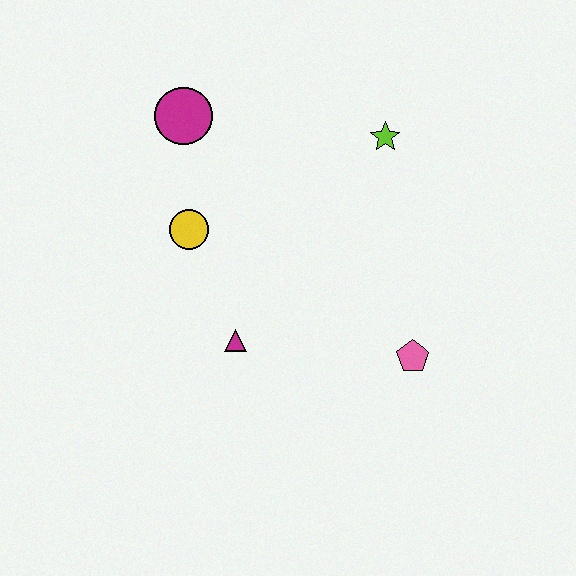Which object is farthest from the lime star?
The magenta triangle is farthest from the lime star.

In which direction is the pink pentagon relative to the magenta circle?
The pink pentagon is below the magenta circle.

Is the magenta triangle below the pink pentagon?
No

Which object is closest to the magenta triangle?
The yellow circle is closest to the magenta triangle.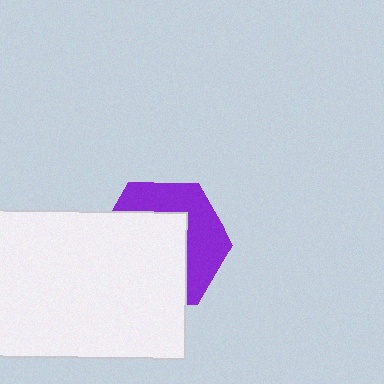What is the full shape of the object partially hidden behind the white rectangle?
The partially hidden object is a purple hexagon.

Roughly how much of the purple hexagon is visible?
A small part of it is visible (roughly 42%).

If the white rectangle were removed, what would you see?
You would see the complete purple hexagon.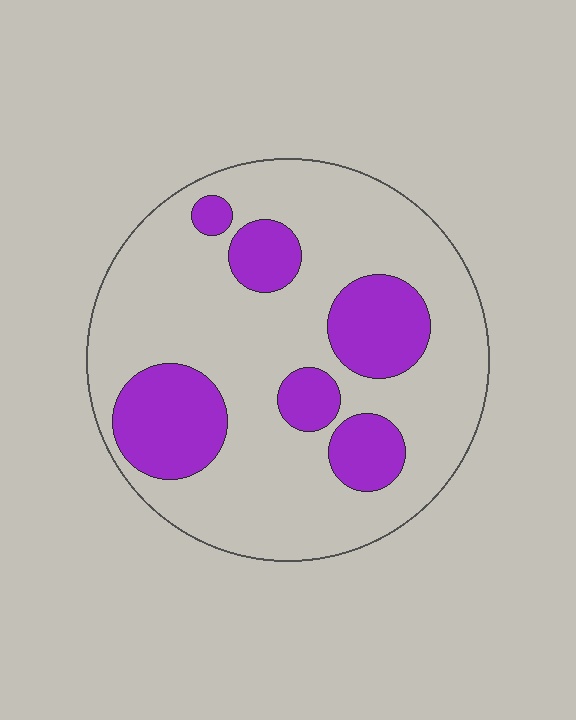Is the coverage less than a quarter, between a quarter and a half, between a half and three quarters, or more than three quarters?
Between a quarter and a half.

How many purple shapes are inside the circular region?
6.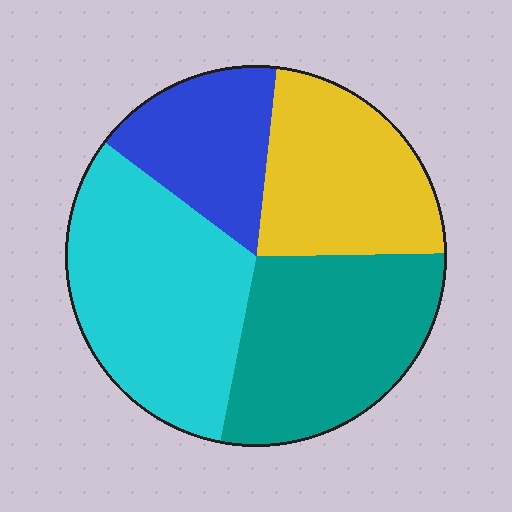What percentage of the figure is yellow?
Yellow takes up about one quarter (1/4) of the figure.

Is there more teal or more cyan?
Cyan.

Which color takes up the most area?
Cyan, at roughly 30%.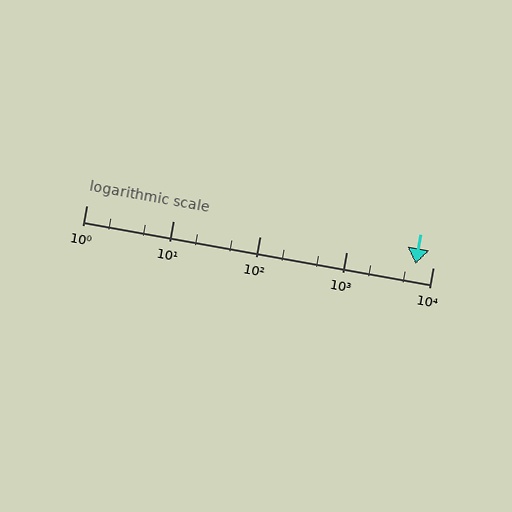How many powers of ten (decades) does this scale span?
The scale spans 4 decades, from 1 to 10000.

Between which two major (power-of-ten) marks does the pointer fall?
The pointer is between 1000 and 10000.